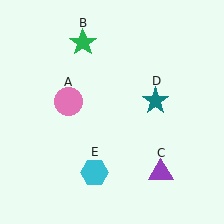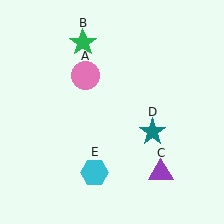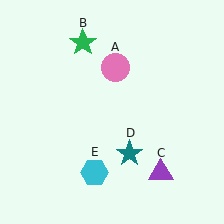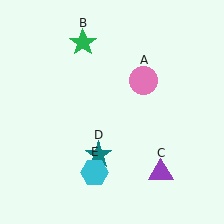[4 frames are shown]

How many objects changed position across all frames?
2 objects changed position: pink circle (object A), teal star (object D).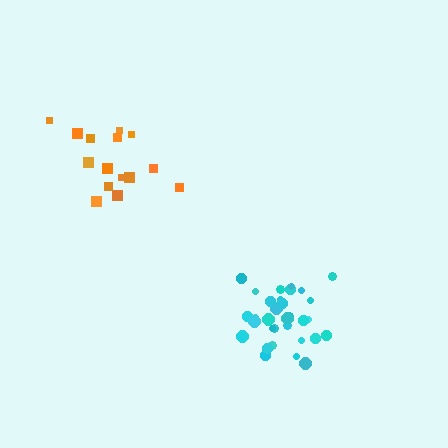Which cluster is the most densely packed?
Cyan.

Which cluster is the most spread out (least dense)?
Orange.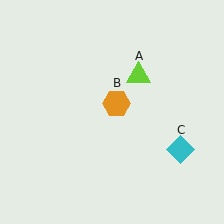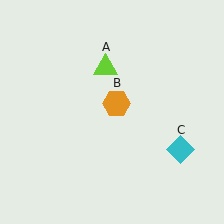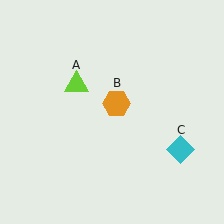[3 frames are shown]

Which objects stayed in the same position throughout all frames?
Orange hexagon (object B) and cyan diamond (object C) remained stationary.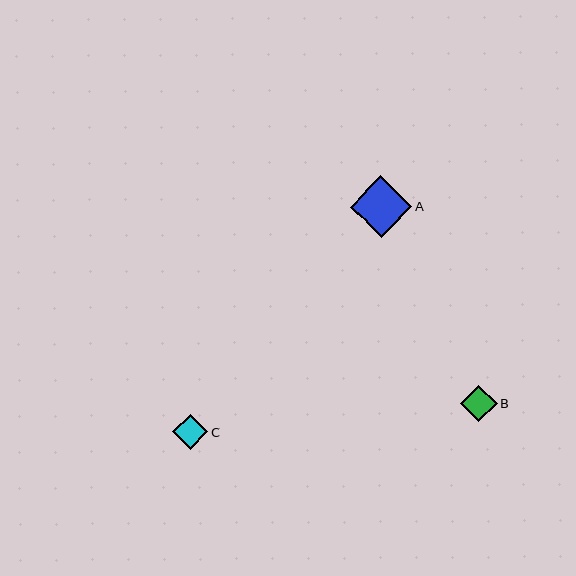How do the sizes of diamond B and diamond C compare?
Diamond B and diamond C are approximately the same size.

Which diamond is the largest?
Diamond A is the largest with a size of approximately 61 pixels.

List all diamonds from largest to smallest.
From largest to smallest: A, B, C.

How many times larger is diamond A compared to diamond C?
Diamond A is approximately 1.8 times the size of diamond C.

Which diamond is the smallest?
Diamond C is the smallest with a size of approximately 35 pixels.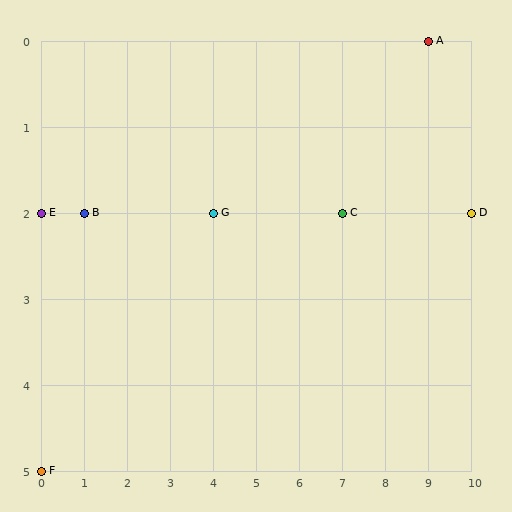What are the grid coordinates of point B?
Point B is at grid coordinates (1, 2).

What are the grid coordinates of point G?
Point G is at grid coordinates (4, 2).